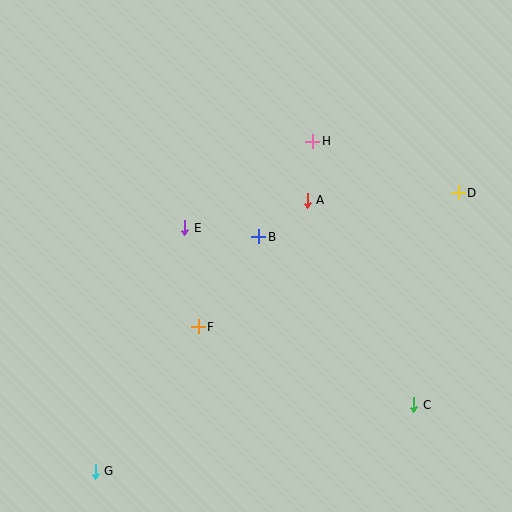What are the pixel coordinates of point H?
Point H is at (313, 141).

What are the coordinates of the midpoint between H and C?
The midpoint between H and C is at (363, 273).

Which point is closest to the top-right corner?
Point D is closest to the top-right corner.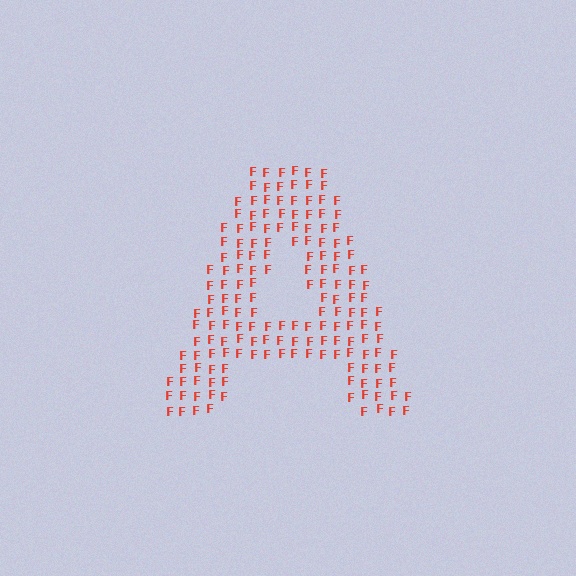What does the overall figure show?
The overall figure shows the letter A.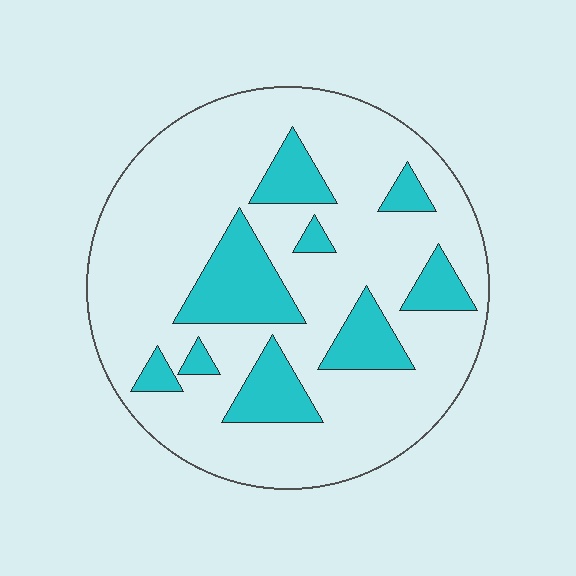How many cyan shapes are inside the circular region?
9.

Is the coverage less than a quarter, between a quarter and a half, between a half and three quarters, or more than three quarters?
Less than a quarter.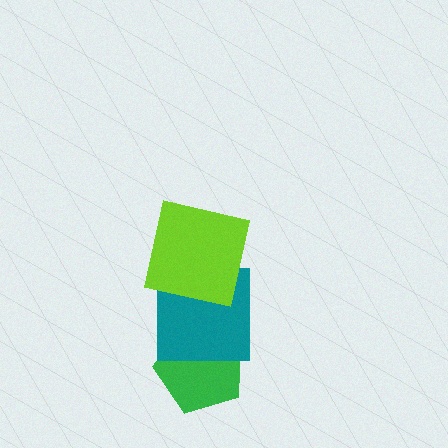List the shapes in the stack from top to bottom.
From top to bottom: the lime square, the teal square, the green pentagon.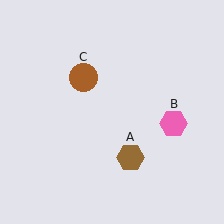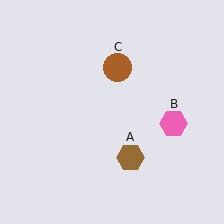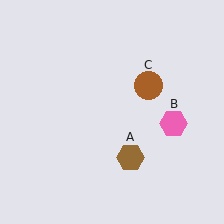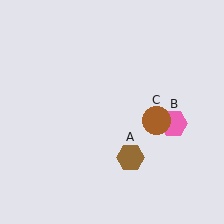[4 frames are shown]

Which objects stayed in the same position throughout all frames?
Brown hexagon (object A) and pink hexagon (object B) remained stationary.